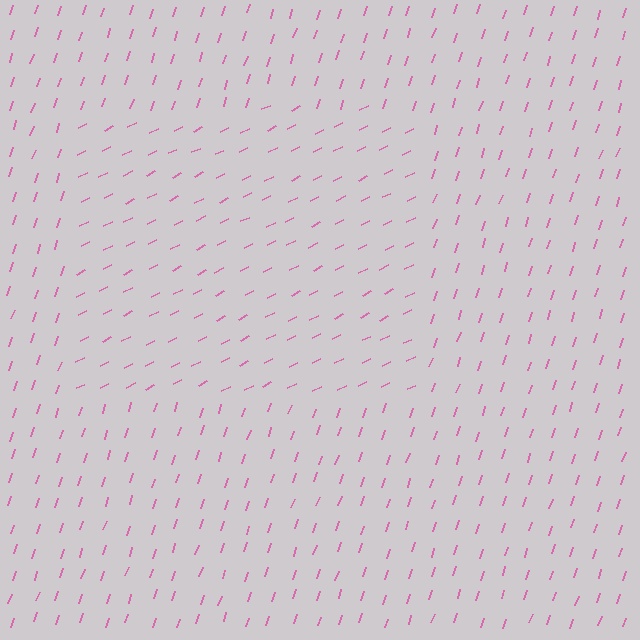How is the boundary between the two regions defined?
The boundary is defined purely by a change in line orientation (approximately 45 degrees difference). All lines are the same color and thickness.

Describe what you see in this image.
The image is filled with small pink line segments. A rectangle region in the image has lines oriented differently from the surrounding lines, creating a visible texture boundary.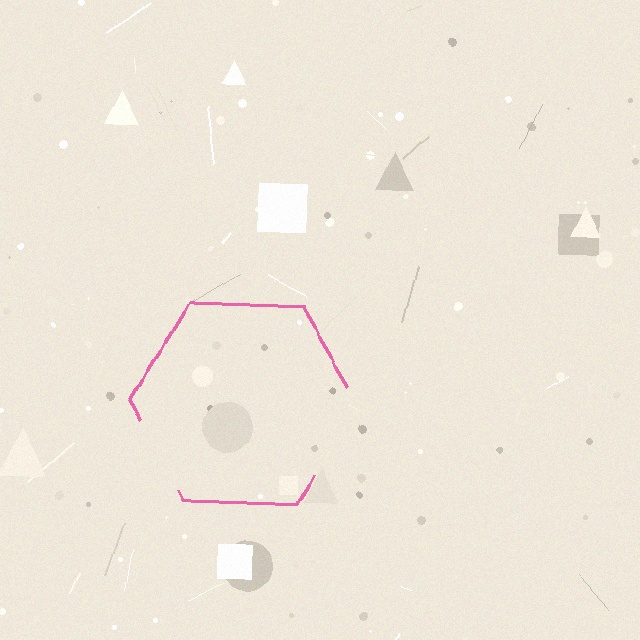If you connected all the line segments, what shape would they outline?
They would outline a hexagon.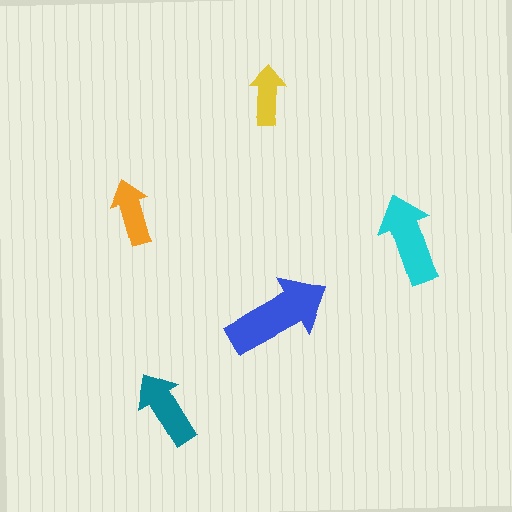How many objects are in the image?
There are 5 objects in the image.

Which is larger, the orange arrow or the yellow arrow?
The orange one.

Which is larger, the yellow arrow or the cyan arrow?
The cyan one.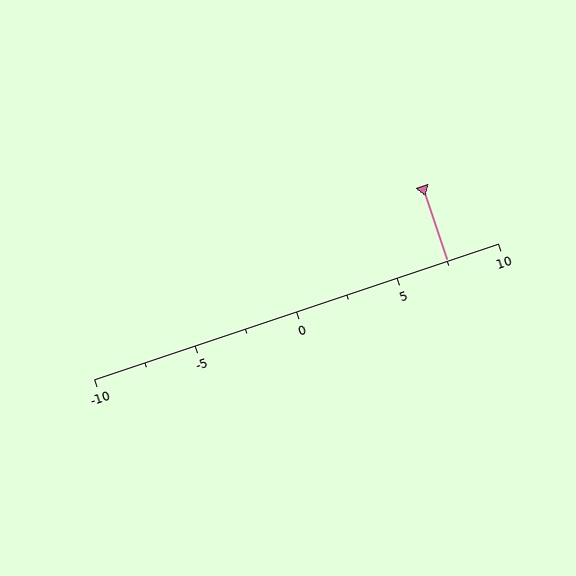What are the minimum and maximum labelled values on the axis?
The axis runs from -10 to 10.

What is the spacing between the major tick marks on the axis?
The major ticks are spaced 5 apart.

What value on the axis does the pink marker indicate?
The marker indicates approximately 7.5.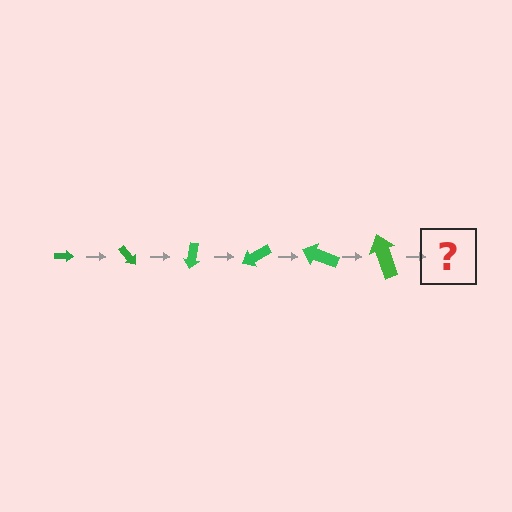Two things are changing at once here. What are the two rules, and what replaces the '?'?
The two rules are that the arrow grows larger each step and it rotates 50 degrees each step. The '?' should be an arrow, larger than the previous one and rotated 300 degrees from the start.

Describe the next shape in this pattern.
It should be an arrow, larger than the previous one and rotated 300 degrees from the start.